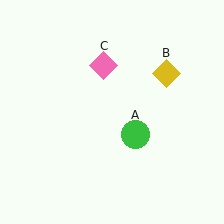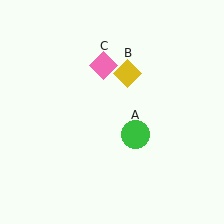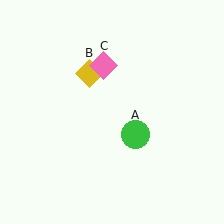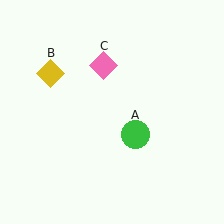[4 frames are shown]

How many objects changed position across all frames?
1 object changed position: yellow diamond (object B).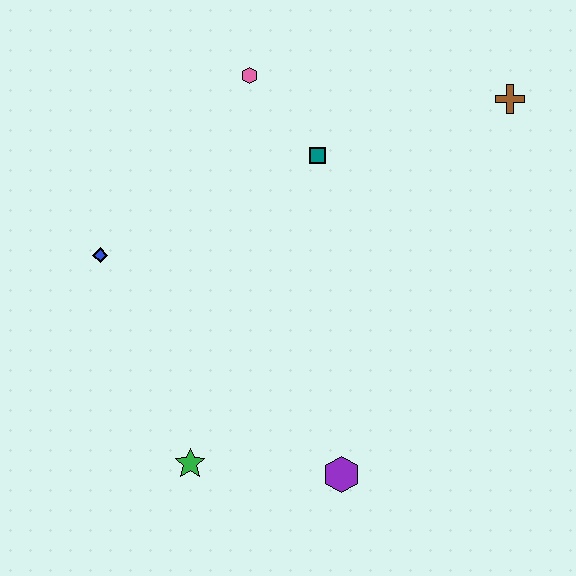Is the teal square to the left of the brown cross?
Yes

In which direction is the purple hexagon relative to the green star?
The purple hexagon is to the right of the green star.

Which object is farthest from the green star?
The brown cross is farthest from the green star.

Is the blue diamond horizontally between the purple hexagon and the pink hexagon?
No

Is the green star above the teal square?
No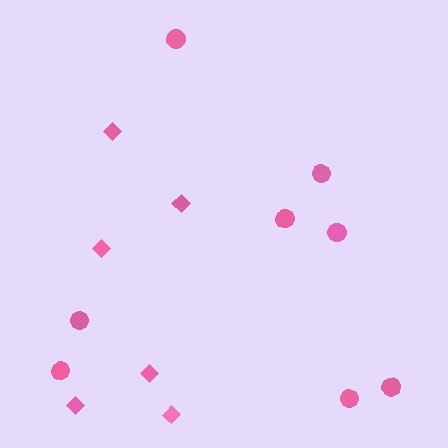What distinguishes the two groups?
There are 2 groups: one group of circles (8) and one group of diamonds (6).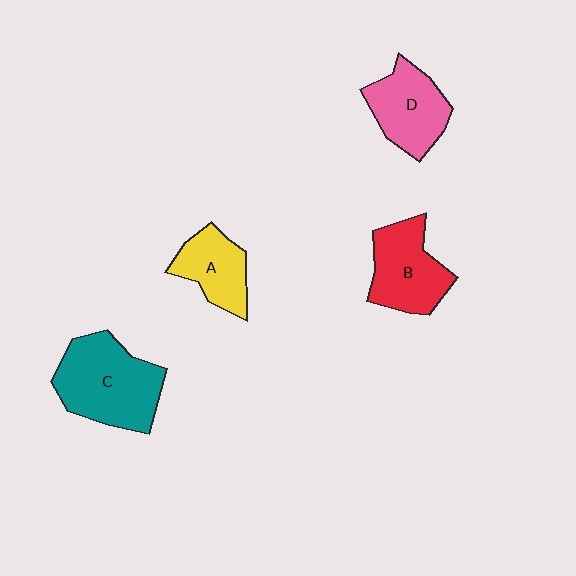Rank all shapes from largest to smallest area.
From largest to smallest: C (teal), B (red), D (pink), A (yellow).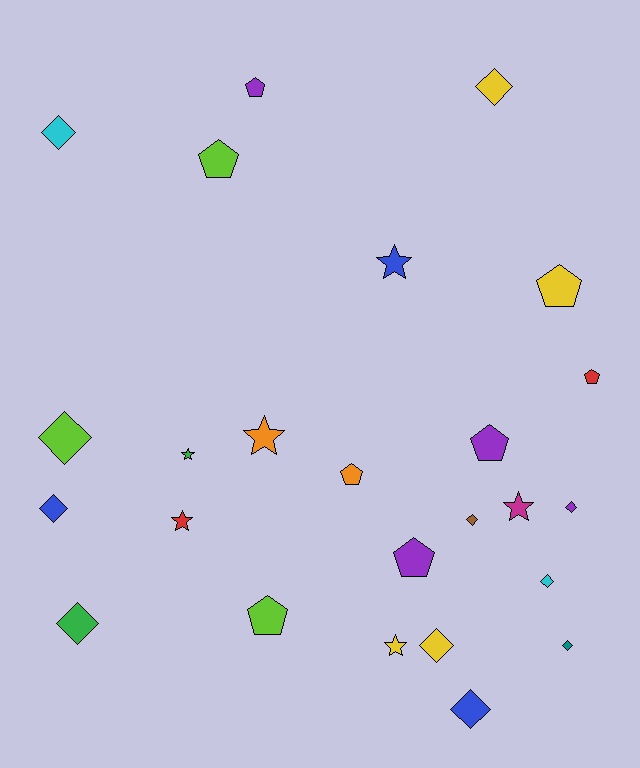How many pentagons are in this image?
There are 8 pentagons.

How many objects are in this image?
There are 25 objects.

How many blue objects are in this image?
There are 3 blue objects.